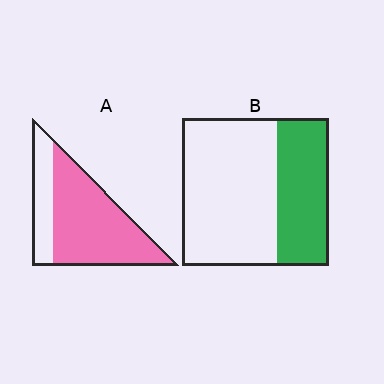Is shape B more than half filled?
No.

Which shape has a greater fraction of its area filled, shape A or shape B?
Shape A.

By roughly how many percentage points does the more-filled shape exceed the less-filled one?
By roughly 40 percentage points (A over B).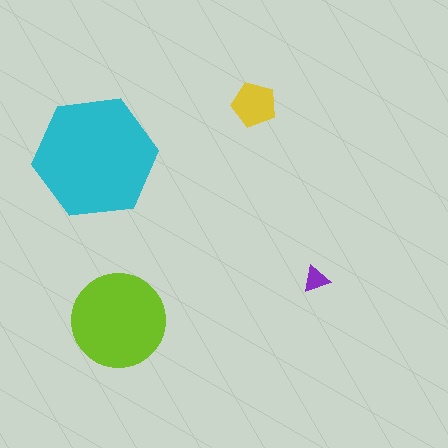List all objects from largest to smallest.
The cyan hexagon, the lime circle, the yellow pentagon, the purple triangle.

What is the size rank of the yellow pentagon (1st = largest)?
3rd.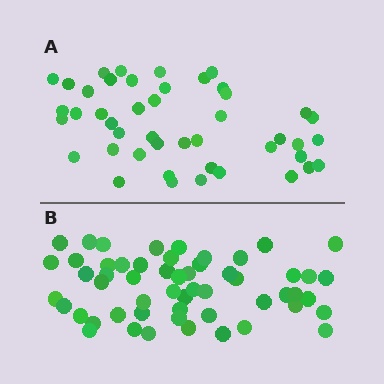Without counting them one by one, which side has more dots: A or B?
Region B (the bottom region) has more dots.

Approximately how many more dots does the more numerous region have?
Region B has roughly 10 or so more dots than region A.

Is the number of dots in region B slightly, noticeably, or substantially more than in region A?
Region B has only slightly more — the two regions are fairly close. The ratio is roughly 1.2 to 1.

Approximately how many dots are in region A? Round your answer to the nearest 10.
About 40 dots. (The exact count is 45, which rounds to 40.)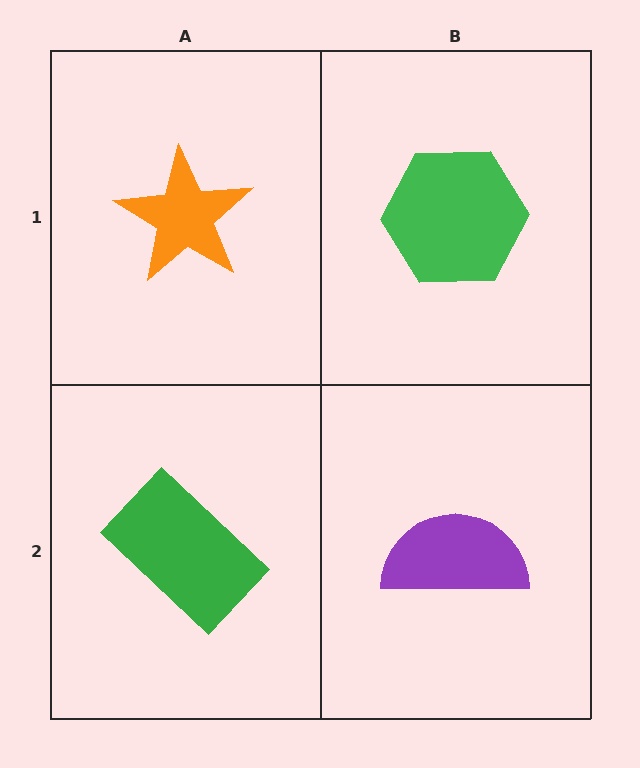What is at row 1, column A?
An orange star.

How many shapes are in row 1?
2 shapes.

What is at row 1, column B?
A green hexagon.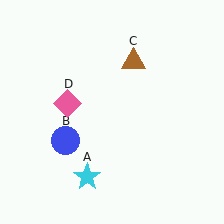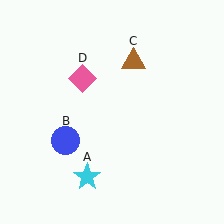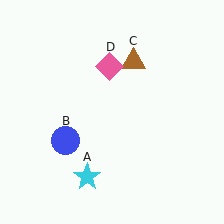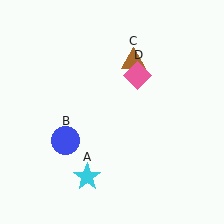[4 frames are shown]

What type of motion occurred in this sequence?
The pink diamond (object D) rotated clockwise around the center of the scene.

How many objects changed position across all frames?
1 object changed position: pink diamond (object D).